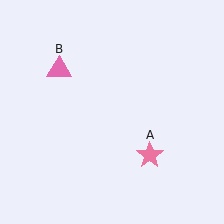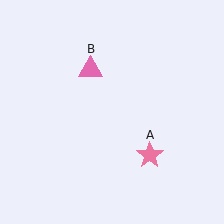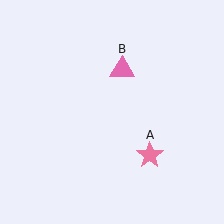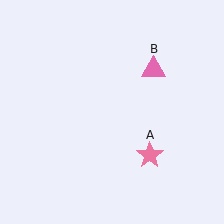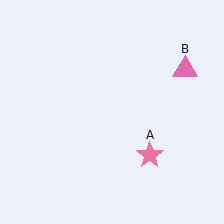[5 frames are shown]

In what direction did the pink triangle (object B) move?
The pink triangle (object B) moved right.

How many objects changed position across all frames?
1 object changed position: pink triangle (object B).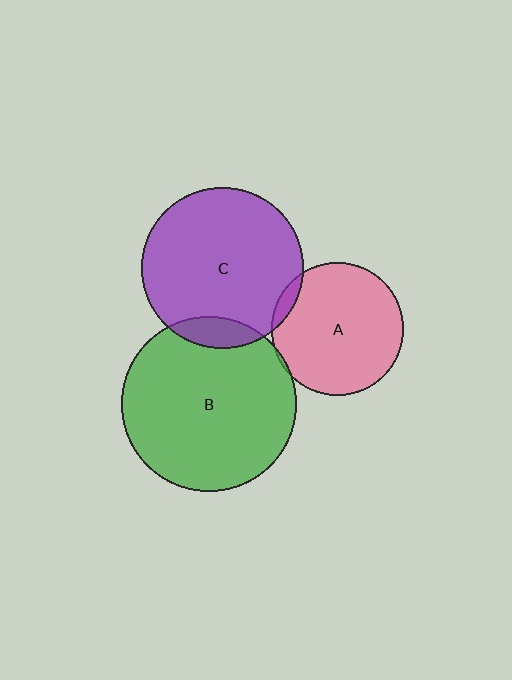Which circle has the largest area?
Circle B (green).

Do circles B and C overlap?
Yes.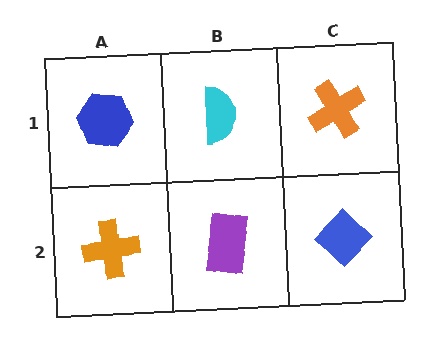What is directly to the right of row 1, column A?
A cyan semicircle.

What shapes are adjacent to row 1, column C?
A blue diamond (row 2, column C), a cyan semicircle (row 1, column B).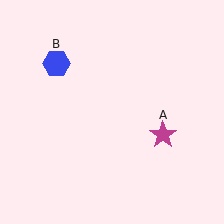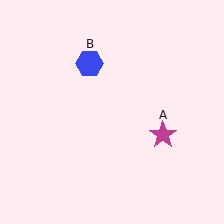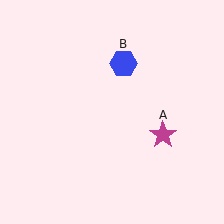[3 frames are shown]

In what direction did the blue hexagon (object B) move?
The blue hexagon (object B) moved right.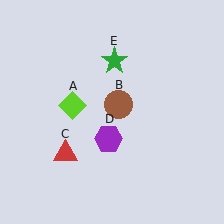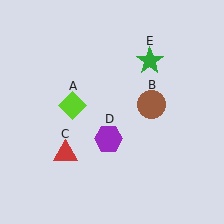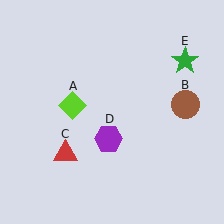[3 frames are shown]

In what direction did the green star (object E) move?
The green star (object E) moved right.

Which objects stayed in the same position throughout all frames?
Lime diamond (object A) and red triangle (object C) and purple hexagon (object D) remained stationary.